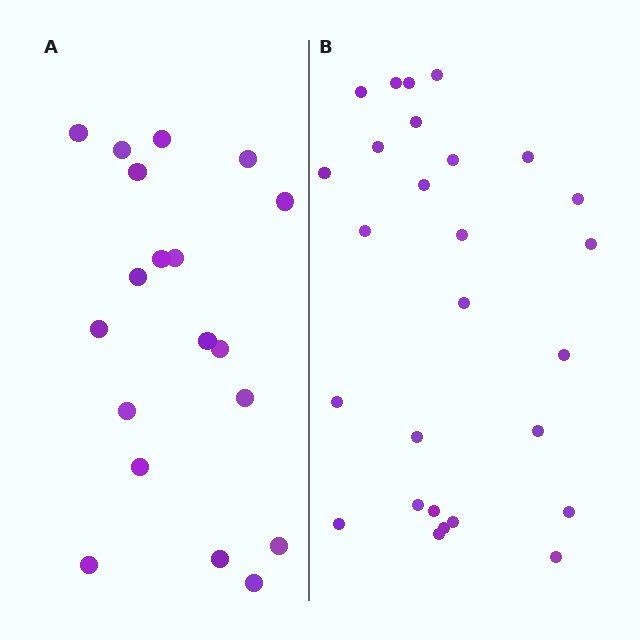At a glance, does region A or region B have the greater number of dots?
Region B (the right region) has more dots.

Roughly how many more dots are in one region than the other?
Region B has roughly 8 or so more dots than region A.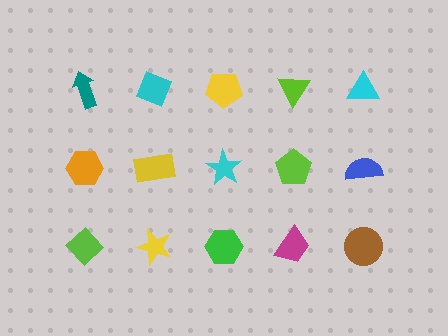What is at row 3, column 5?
A brown circle.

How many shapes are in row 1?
5 shapes.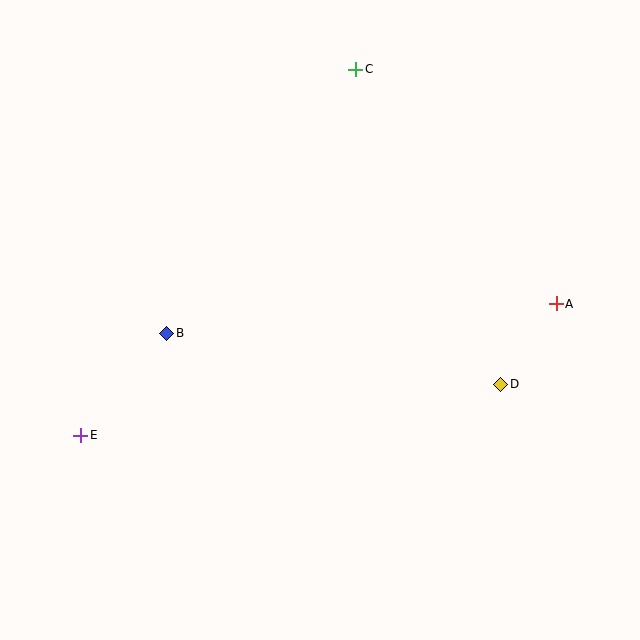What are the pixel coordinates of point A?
Point A is at (556, 304).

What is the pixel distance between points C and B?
The distance between C and B is 325 pixels.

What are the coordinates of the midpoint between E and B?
The midpoint between E and B is at (124, 384).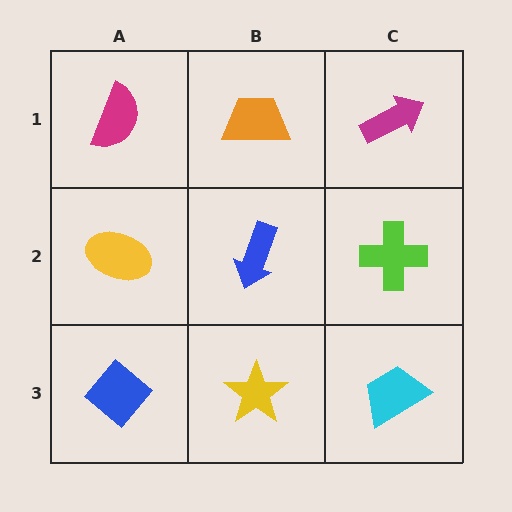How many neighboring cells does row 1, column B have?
3.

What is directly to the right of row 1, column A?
An orange trapezoid.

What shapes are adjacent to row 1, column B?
A blue arrow (row 2, column B), a magenta semicircle (row 1, column A), a magenta arrow (row 1, column C).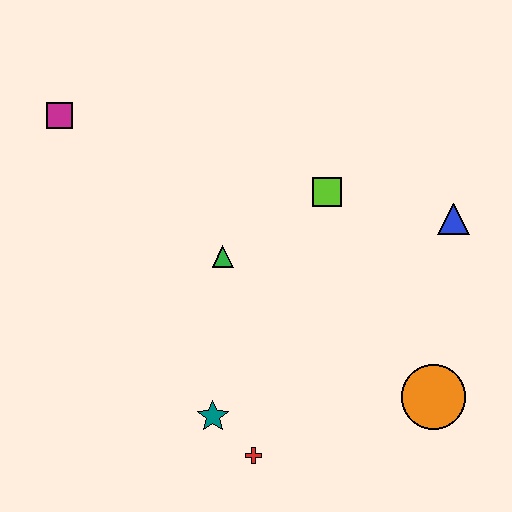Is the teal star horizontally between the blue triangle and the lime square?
No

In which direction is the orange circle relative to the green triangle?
The orange circle is to the right of the green triangle.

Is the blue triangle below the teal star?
No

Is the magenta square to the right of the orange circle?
No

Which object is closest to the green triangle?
The lime square is closest to the green triangle.